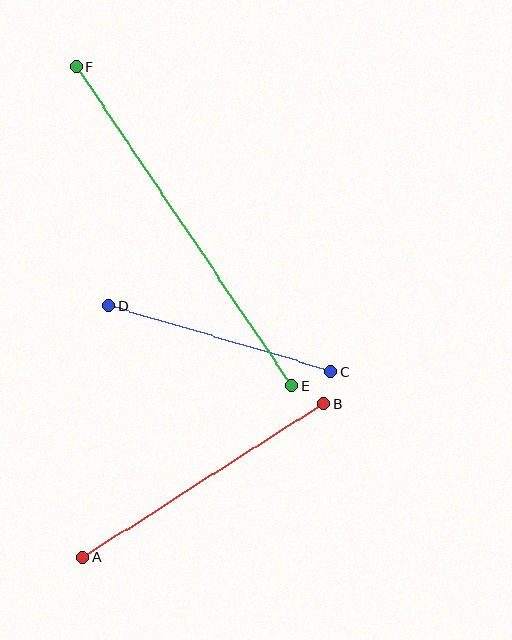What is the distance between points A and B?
The distance is approximately 286 pixels.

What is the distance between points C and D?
The distance is approximately 232 pixels.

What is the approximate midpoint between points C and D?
The midpoint is at approximately (220, 339) pixels.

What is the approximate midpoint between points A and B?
The midpoint is at approximately (204, 480) pixels.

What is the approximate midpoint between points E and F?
The midpoint is at approximately (184, 226) pixels.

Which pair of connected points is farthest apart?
Points E and F are farthest apart.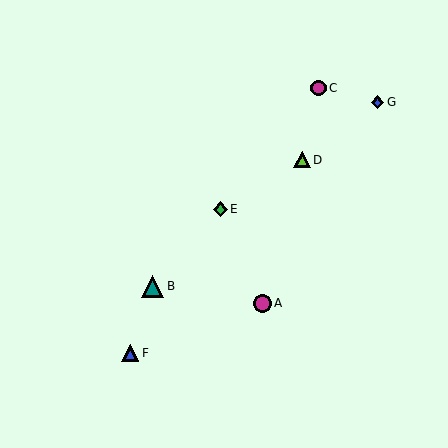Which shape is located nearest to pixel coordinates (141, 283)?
The teal triangle (labeled B) at (153, 286) is nearest to that location.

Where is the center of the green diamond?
The center of the green diamond is at (220, 209).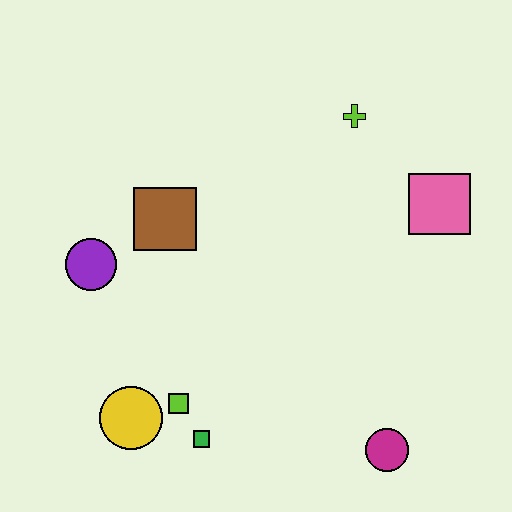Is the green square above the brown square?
No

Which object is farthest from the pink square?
The yellow circle is farthest from the pink square.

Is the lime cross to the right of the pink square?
No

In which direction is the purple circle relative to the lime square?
The purple circle is above the lime square.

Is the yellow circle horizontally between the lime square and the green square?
No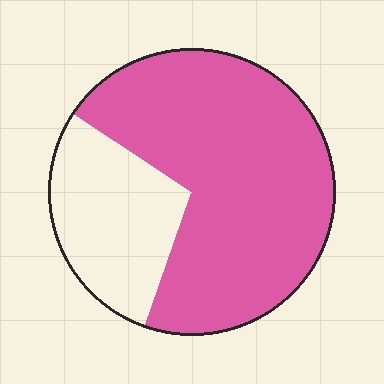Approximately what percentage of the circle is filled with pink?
Approximately 70%.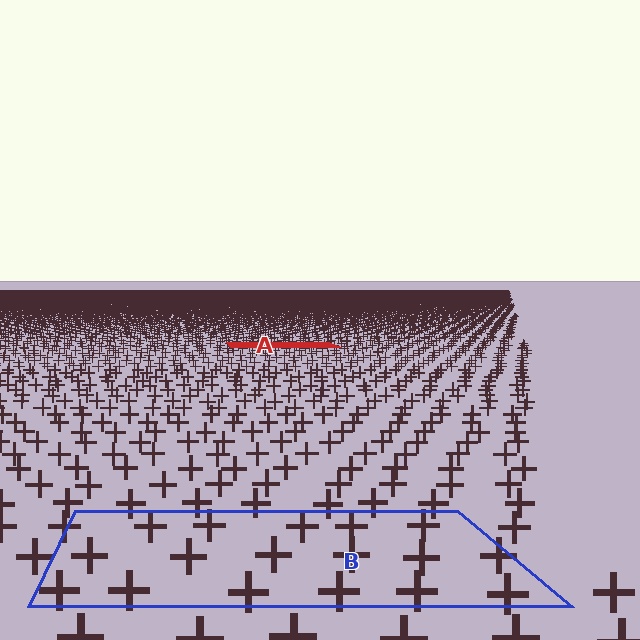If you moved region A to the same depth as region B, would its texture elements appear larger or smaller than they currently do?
They would appear larger. At a closer depth, the same texture elements are projected at a bigger on-screen size.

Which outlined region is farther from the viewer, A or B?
Region A is farther from the viewer — the texture elements inside it appear smaller and more densely packed.